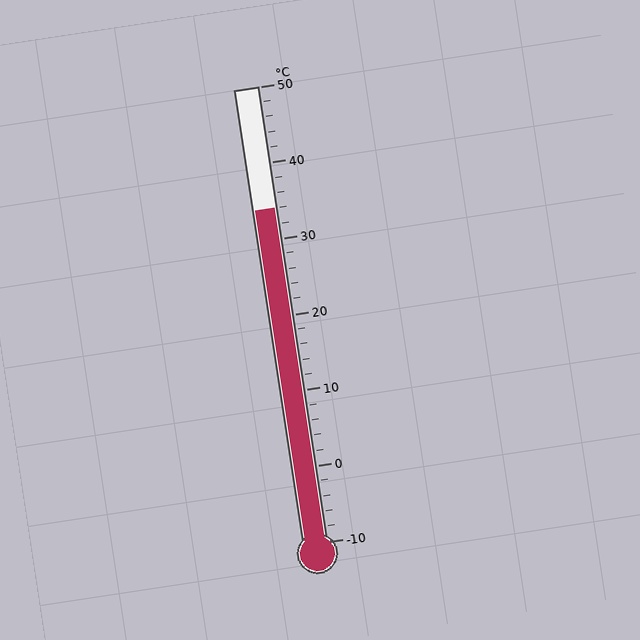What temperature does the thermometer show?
The thermometer shows approximately 34°C.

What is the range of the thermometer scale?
The thermometer scale ranges from -10°C to 50°C.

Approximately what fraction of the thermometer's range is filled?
The thermometer is filled to approximately 75% of its range.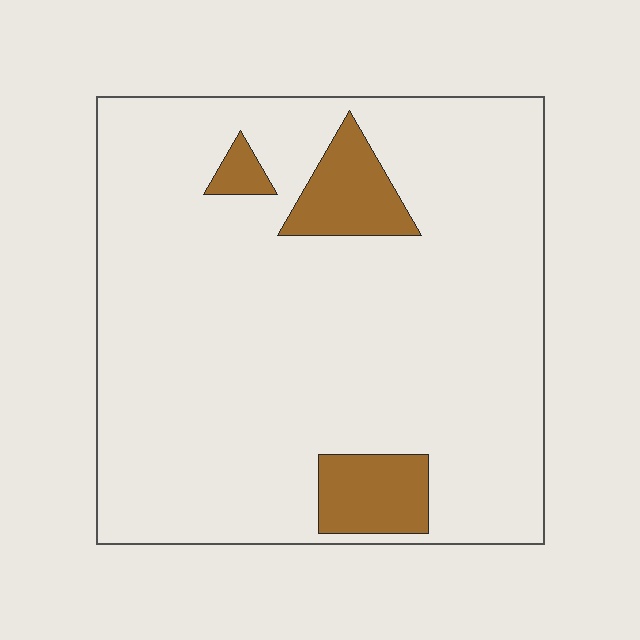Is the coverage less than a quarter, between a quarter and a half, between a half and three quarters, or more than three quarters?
Less than a quarter.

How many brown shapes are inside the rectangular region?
3.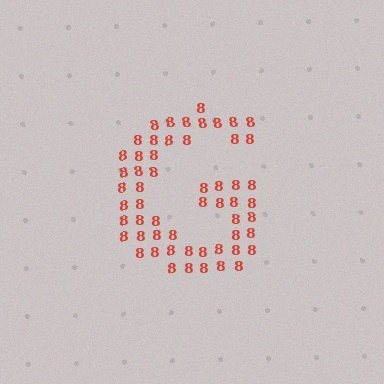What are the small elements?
The small elements are digit 8's.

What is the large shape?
The large shape is the letter G.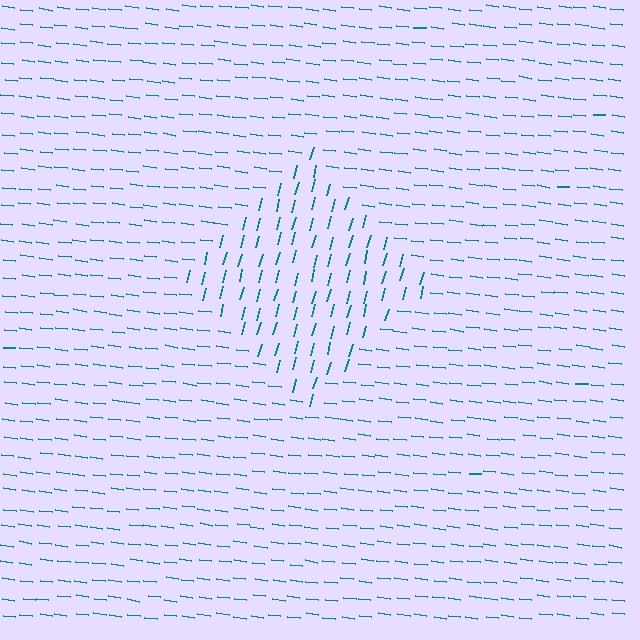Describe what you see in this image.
The image is filled with small teal line segments. A diamond region in the image has lines oriented differently from the surrounding lines, creating a visible texture boundary.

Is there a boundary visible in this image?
Yes, there is a texture boundary formed by a change in line orientation.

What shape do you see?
I see a diamond.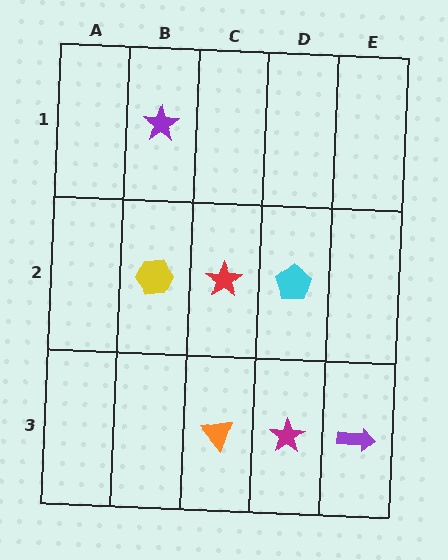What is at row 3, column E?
A purple arrow.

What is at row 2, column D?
A cyan pentagon.